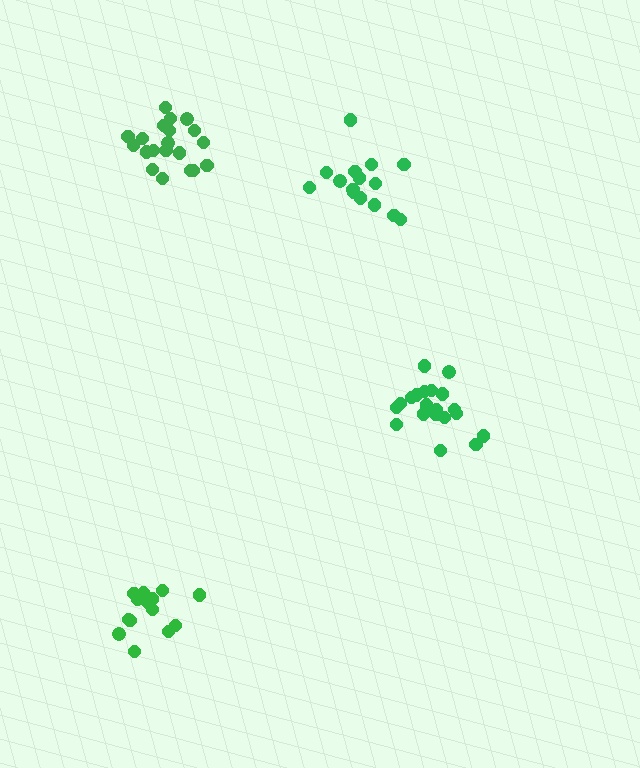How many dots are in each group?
Group 1: 15 dots, Group 2: 14 dots, Group 3: 20 dots, Group 4: 20 dots (69 total).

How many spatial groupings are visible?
There are 4 spatial groupings.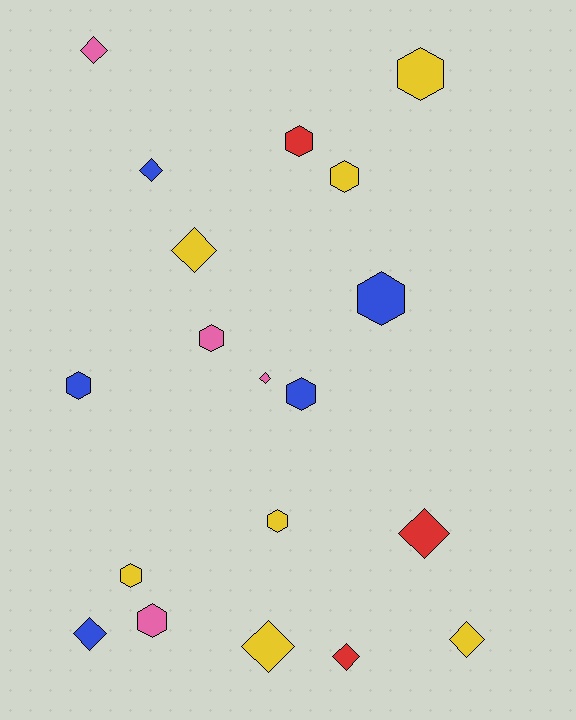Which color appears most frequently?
Yellow, with 7 objects.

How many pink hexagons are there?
There are 2 pink hexagons.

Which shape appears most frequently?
Hexagon, with 10 objects.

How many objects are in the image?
There are 19 objects.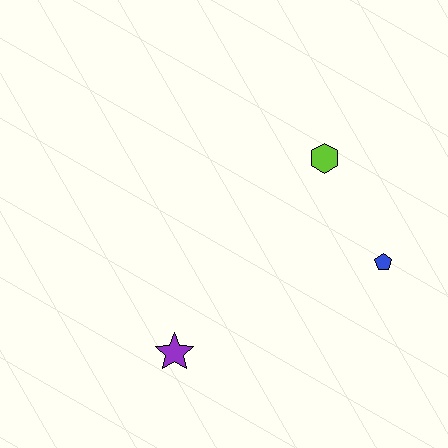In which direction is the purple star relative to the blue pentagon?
The purple star is to the left of the blue pentagon.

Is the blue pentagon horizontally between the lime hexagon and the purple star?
No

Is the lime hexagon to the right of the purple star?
Yes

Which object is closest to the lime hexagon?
The blue pentagon is closest to the lime hexagon.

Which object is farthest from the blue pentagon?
The purple star is farthest from the blue pentagon.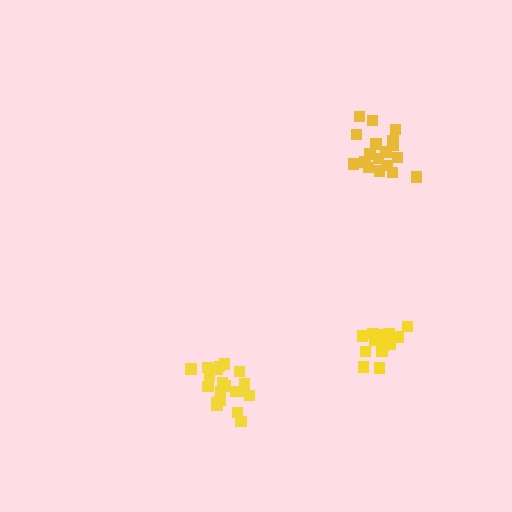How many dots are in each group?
Group 1: 14 dots, Group 2: 18 dots, Group 3: 20 dots (52 total).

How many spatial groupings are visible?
There are 3 spatial groupings.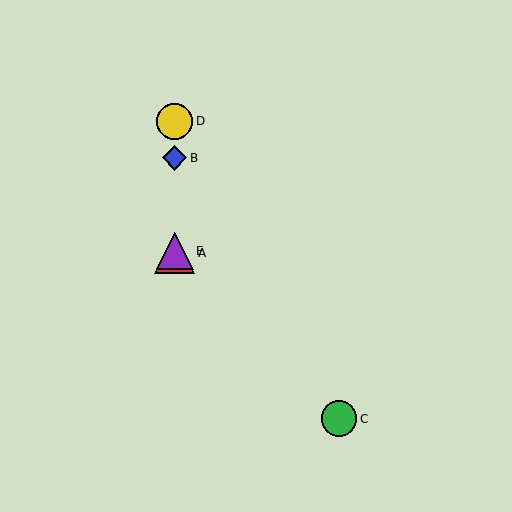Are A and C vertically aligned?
No, A is at x≈175 and C is at x≈339.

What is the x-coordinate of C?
Object C is at x≈339.